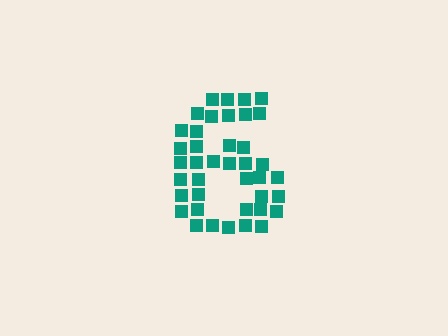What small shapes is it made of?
It is made of small squares.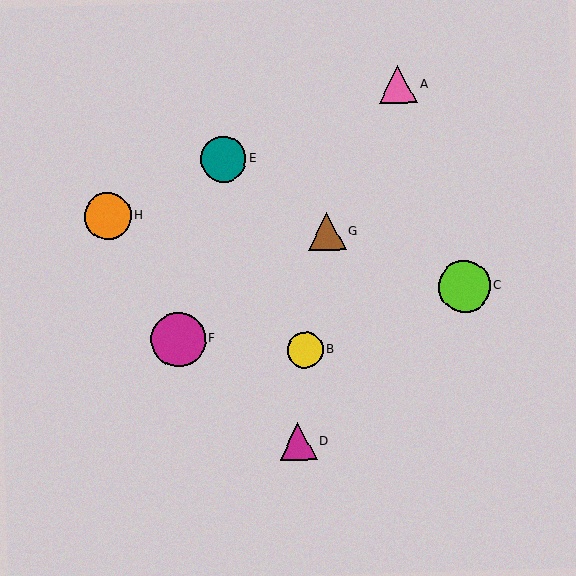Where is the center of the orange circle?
The center of the orange circle is at (108, 216).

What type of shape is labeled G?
Shape G is a brown triangle.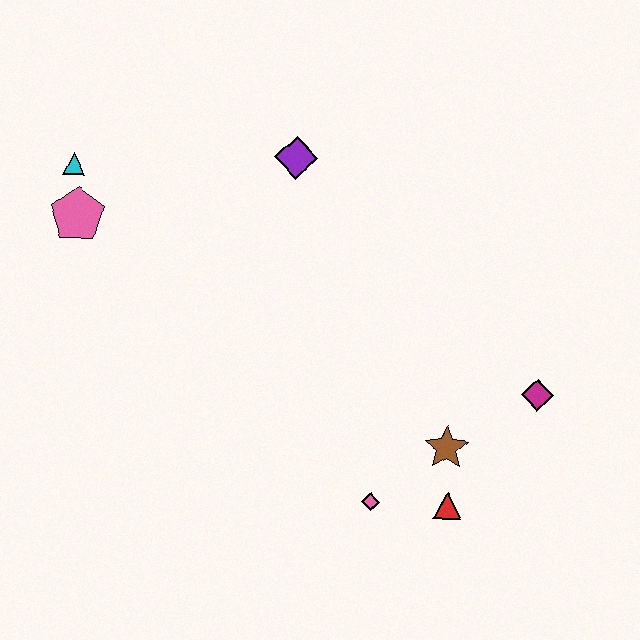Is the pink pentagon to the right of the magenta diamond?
No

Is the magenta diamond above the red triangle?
Yes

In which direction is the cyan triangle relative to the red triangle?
The cyan triangle is to the left of the red triangle.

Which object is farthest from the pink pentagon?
The magenta diamond is farthest from the pink pentagon.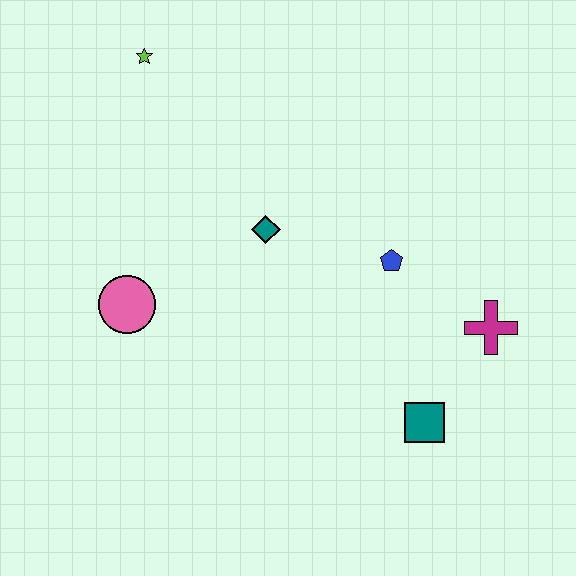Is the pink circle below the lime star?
Yes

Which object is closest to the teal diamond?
The blue pentagon is closest to the teal diamond.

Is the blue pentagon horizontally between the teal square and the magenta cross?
No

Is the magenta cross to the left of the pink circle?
No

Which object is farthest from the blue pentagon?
The lime star is farthest from the blue pentagon.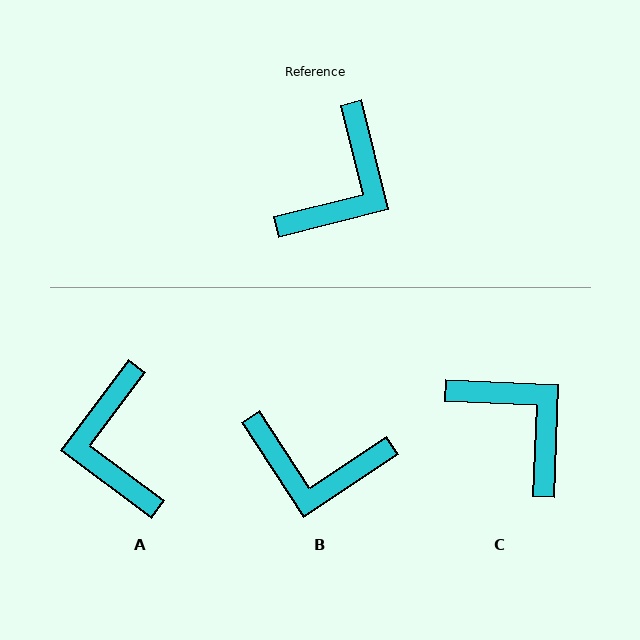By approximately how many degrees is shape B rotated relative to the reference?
Approximately 71 degrees clockwise.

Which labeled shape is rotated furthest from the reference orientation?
A, about 141 degrees away.